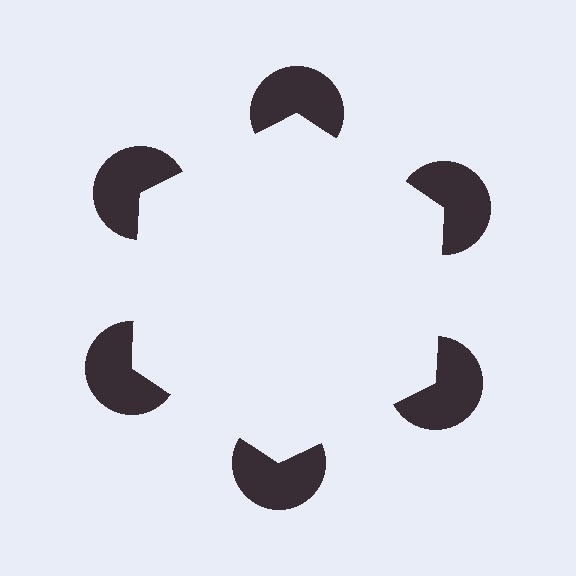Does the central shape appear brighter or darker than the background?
It typically appears slightly brighter than the background, even though no actual brightness change is drawn.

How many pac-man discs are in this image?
There are 6 — one at each vertex of the illusory hexagon.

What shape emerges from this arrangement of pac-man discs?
An illusory hexagon — its edges are inferred from the aligned wedge cuts in the pac-man discs, not physically drawn.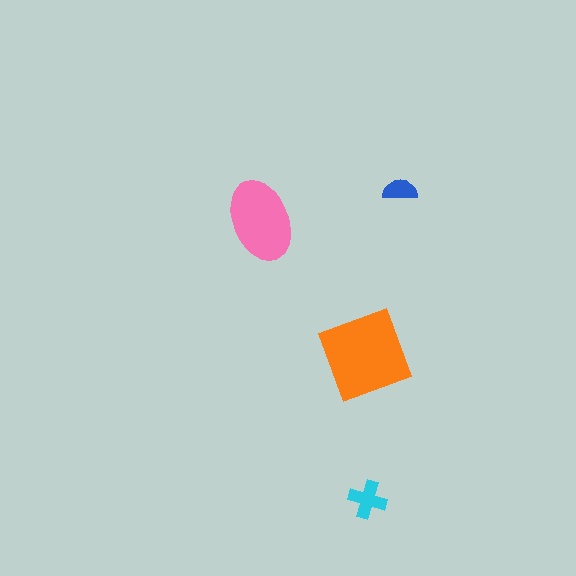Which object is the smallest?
The blue semicircle.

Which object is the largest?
The orange diamond.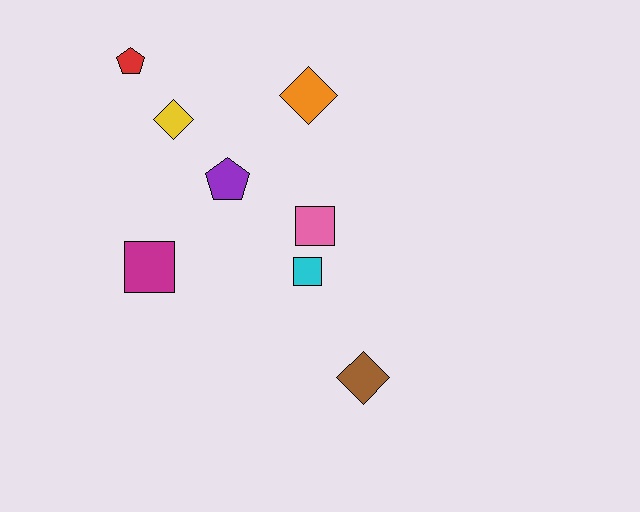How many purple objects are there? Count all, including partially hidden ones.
There is 1 purple object.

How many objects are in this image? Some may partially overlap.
There are 8 objects.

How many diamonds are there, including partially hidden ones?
There are 3 diamonds.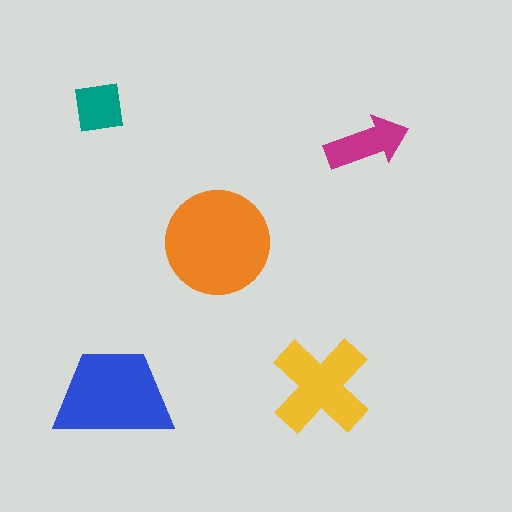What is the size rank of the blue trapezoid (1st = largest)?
2nd.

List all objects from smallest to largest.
The teal square, the magenta arrow, the yellow cross, the blue trapezoid, the orange circle.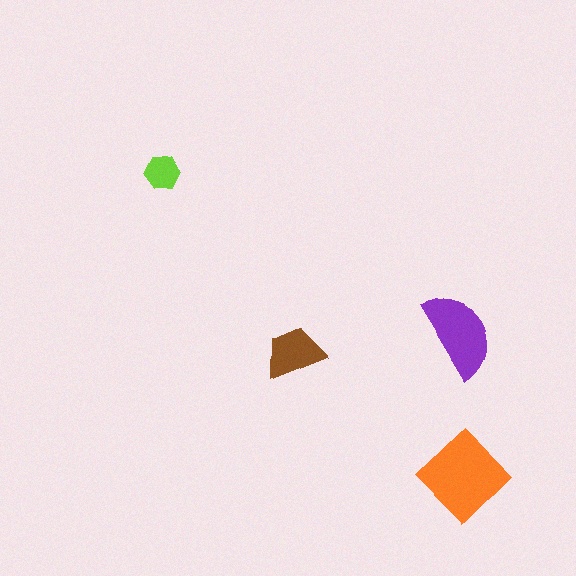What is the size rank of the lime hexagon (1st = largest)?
4th.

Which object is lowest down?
The orange diamond is bottommost.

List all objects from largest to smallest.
The orange diamond, the purple semicircle, the brown trapezoid, the lime hexagon.